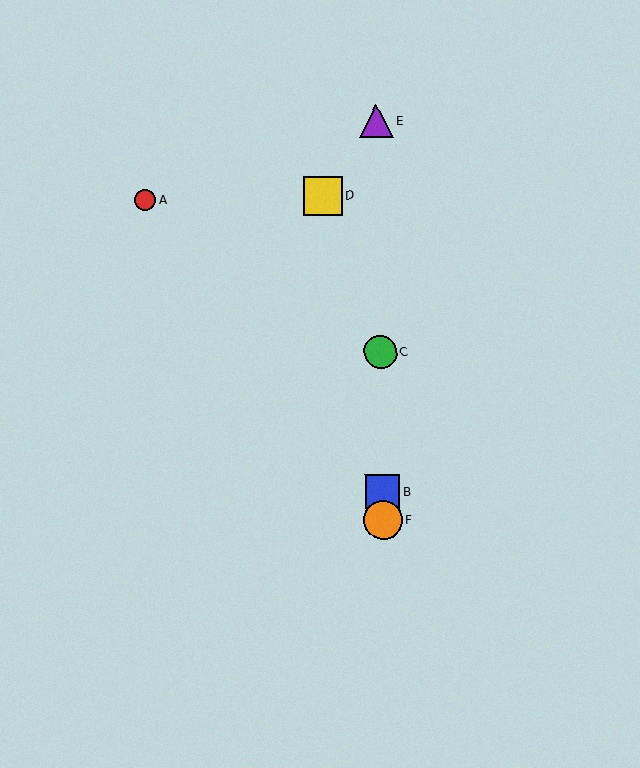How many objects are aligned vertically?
4 objects (B, C, E, F) are aligned vertically.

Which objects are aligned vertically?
Objects B, C, E, F are aligned vertically.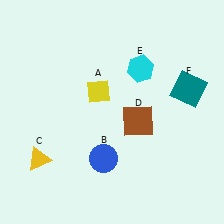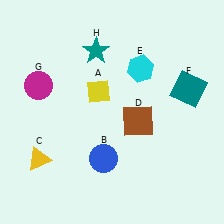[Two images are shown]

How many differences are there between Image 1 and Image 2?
There are 2 differences between the two images.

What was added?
A magenta circle (G), a teal star (H) were added in Image 2.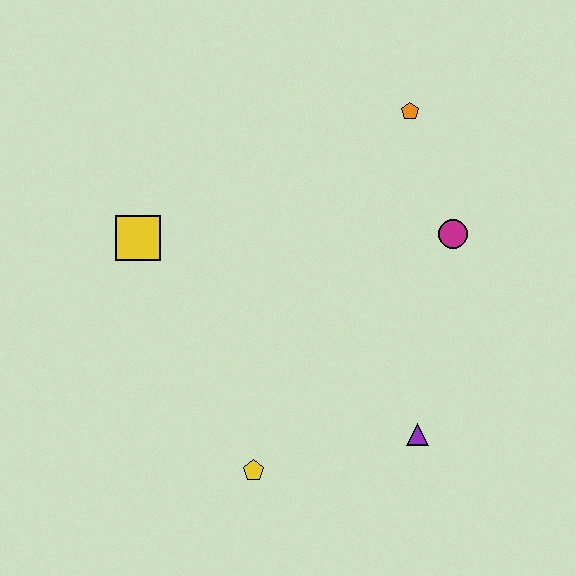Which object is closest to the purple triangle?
The yellow pentagon is closest to the purple triangle.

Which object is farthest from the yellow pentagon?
The orange pentagon is farthest from the yellow pentagon.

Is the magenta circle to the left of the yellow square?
No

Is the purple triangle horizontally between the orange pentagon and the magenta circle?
Yes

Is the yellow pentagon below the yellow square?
Yes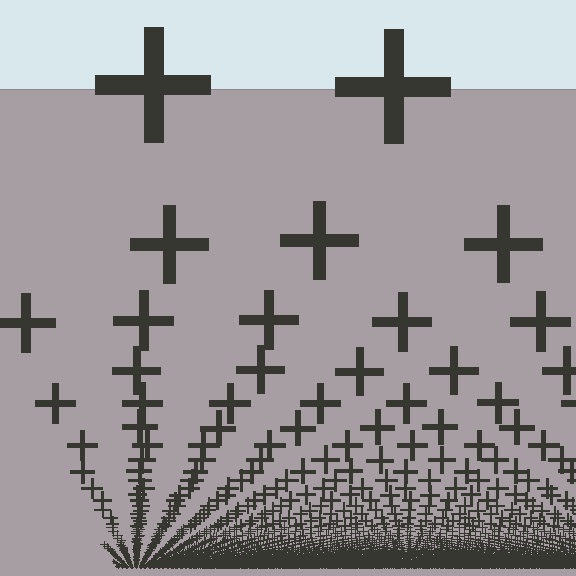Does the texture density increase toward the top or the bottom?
Density increases toward the bottom.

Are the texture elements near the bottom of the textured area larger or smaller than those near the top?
Smaller. The gradient is inverted — elements near the bottom are smaller and denser.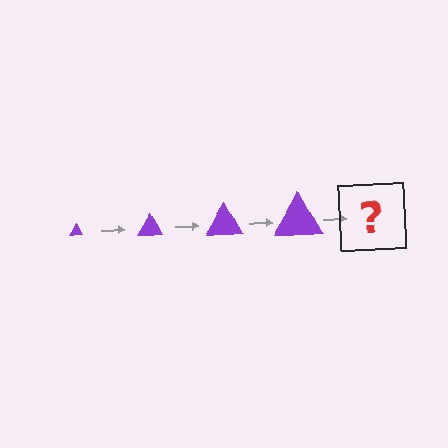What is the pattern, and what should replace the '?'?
The pattern is that the triangle gets progressively larger each step. The '?' should be a purple triangle, larger than the previous one.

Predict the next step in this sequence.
The next step is a purple triangle, larger than the previous one.